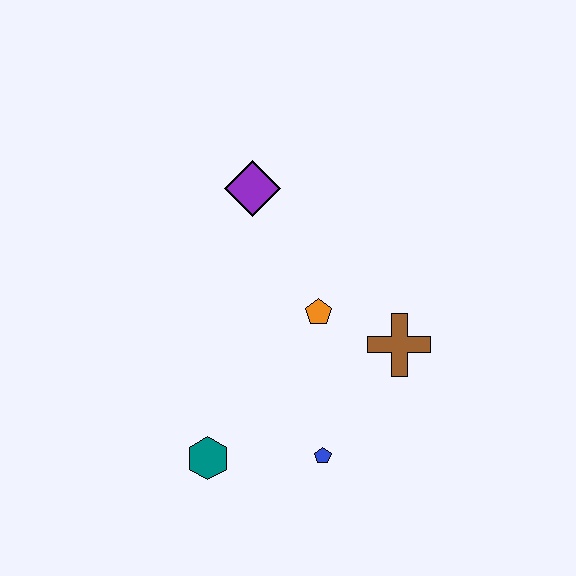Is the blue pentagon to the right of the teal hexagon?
Yes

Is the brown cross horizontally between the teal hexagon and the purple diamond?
No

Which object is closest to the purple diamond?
The orange pentagon is closest to the purple diamond.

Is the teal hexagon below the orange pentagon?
Yes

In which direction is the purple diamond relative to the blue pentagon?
The purple diamond is above the blue pentagon.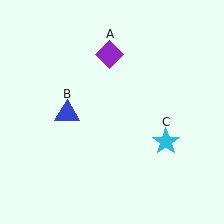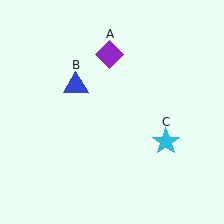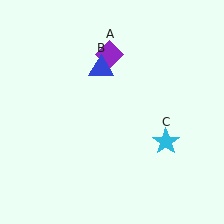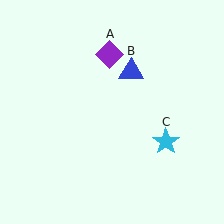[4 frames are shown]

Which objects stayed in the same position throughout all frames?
Purple diamond (object A) and cyan star (object C) remained stationary.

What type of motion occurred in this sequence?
The blue triangle (object B) rotated clockwise around the center of the scene.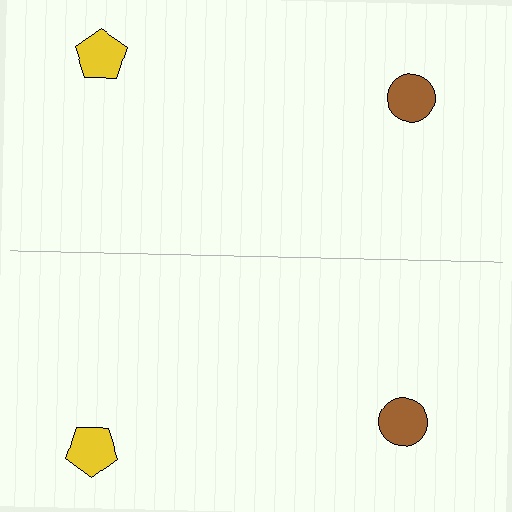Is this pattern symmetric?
Yes, this pattern has bilateral (reflection) symmetry.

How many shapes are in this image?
There are 4 shapes in this image.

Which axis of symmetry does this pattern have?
The pattern has a horizontal axis of symmetry running through the center of the image.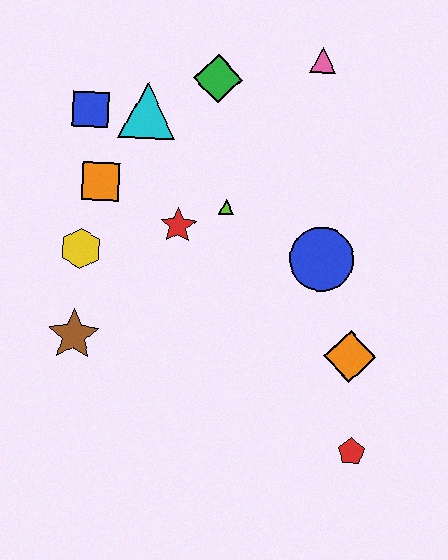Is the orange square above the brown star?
Yes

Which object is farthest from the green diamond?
The red pentagon is farthest from the green diamond.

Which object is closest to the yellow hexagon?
The orange square is closest to the yellow hexagon.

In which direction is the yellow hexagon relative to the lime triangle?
The yellow hexagon is to the left of the lime triangle.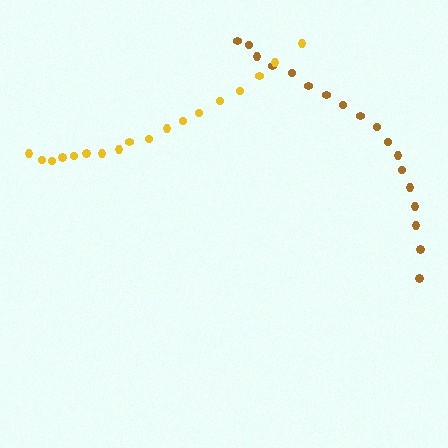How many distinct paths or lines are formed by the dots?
There are 2 distinct paths.